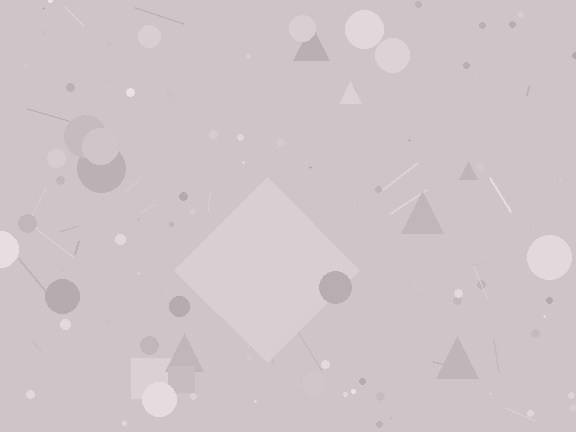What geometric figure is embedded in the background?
A diamond is embedded in the background.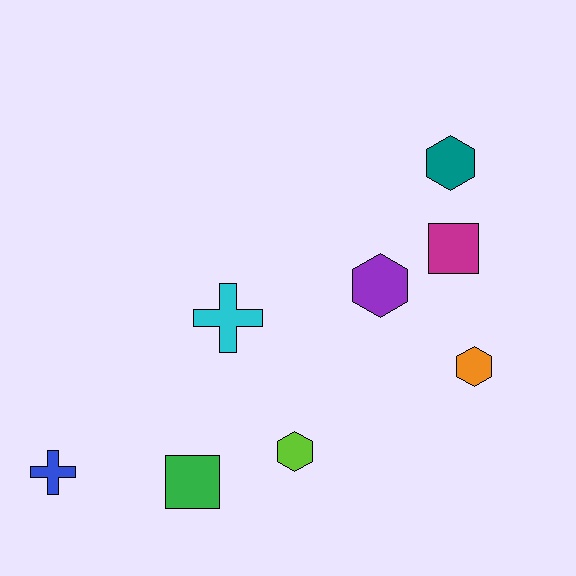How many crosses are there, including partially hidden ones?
There are 2 crosses.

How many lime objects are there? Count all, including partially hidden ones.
There is 1 lime object.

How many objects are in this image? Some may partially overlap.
There are 8 objects.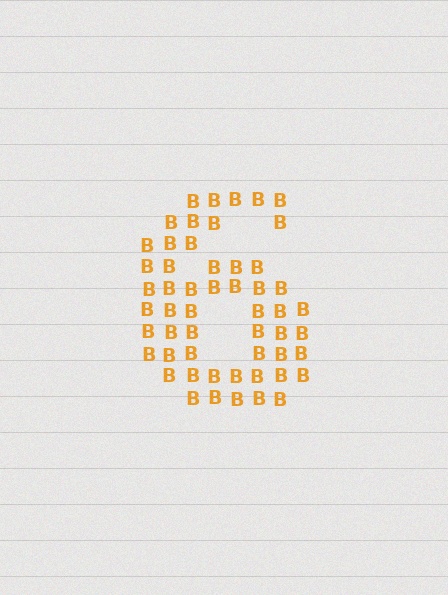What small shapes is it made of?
It is made of small letter B's.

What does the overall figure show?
The overall figure shows the digit 6.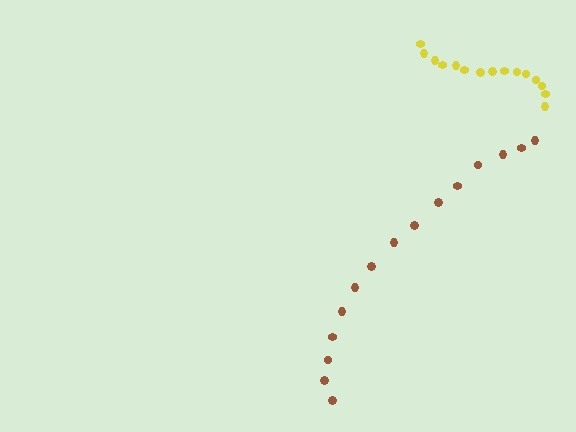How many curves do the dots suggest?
There are 2 distinct paths.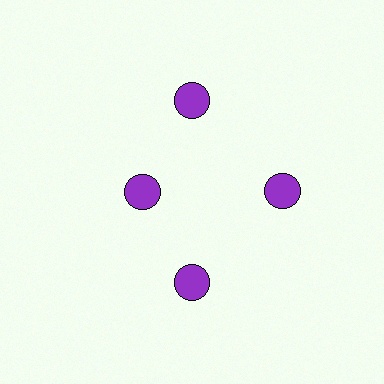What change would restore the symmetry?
The symmetry would be restored by moving it outward, back onto the ring so that all 4 circles sit at equal angles and equal distance from the center.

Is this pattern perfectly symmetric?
No. The 4 purple circles are arranged in a ring, but one element near the 9 o'clock position is pulled inward toward the center, breaking the 4-fold rotational symmetry.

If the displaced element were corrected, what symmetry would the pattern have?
It would have 4-fold rotational symmetry — the pattern would map onto itself every 90 degrees.